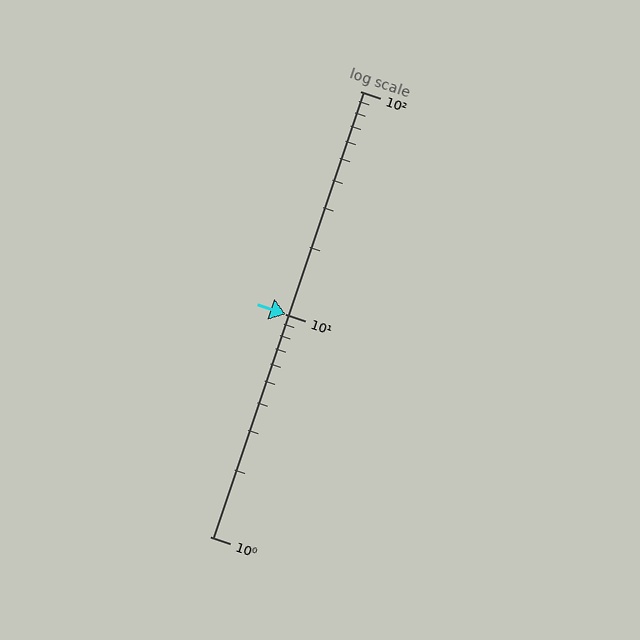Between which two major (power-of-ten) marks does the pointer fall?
The pointer is between 10 and 100.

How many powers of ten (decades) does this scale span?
The scale spans 2 decades, from 1 to 100.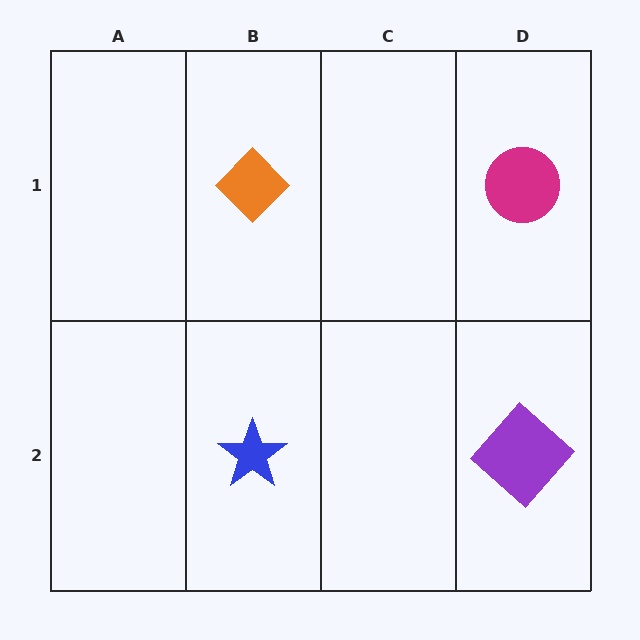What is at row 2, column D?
A purple diamond.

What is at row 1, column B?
An orange diamond.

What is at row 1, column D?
A magenta circle.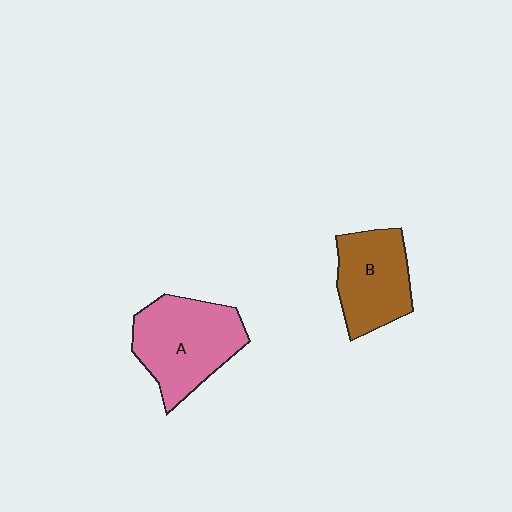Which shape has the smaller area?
Shape B (brown).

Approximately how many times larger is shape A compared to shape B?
Approximately 1.3 times.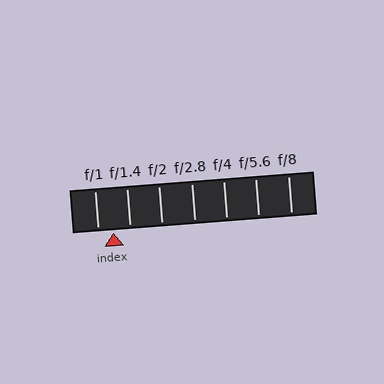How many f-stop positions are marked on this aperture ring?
There are 7 f-stop positions marked.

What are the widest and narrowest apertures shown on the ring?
The widest aperture shown is f/1 and the narrowest is f/8.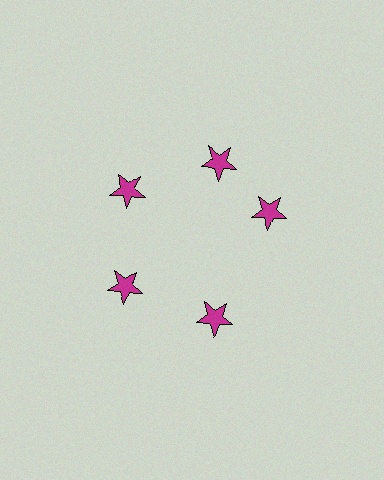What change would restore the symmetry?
The symmetry would be restored by rotating it back into even spacing with its neighbors so that all 5 stars sit at equal angles and equal distance from the center.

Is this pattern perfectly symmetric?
No. The 5 magenta stars are arranged in a ring, but one element near the 3 o'clock position is rotated out of alignment along the ring, breaking the 5-fold rotational symmetry.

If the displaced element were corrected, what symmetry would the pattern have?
It would have 5-fold rotational symmetry — the pattern would map onto itself every 72 degrees.